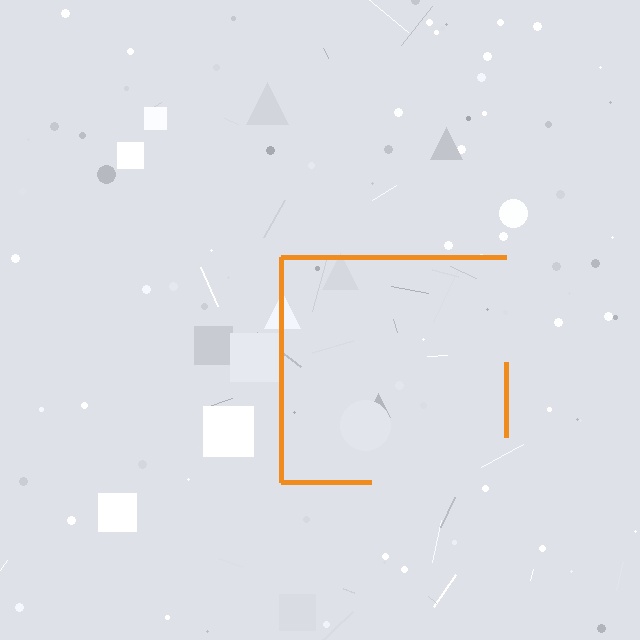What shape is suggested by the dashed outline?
The dashed outline suggests a square.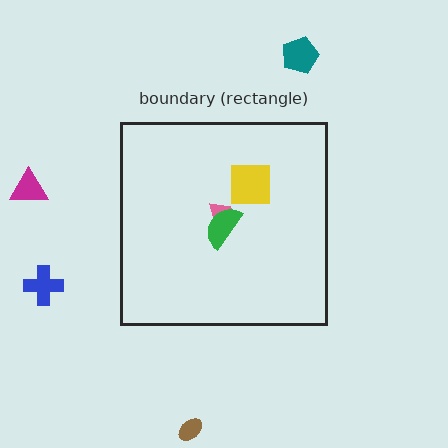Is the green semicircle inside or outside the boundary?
Inside.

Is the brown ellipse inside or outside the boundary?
Outside.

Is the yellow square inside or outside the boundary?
Inside.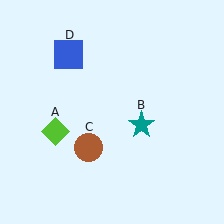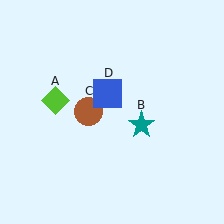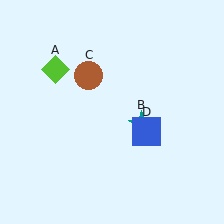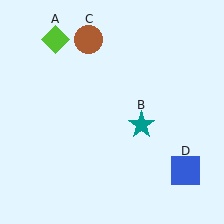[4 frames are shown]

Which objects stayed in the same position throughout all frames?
Teal star (object B) remained stationary.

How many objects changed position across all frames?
3 objects changed position: lime diamond (object A), brown circle (object C), blue square (object D).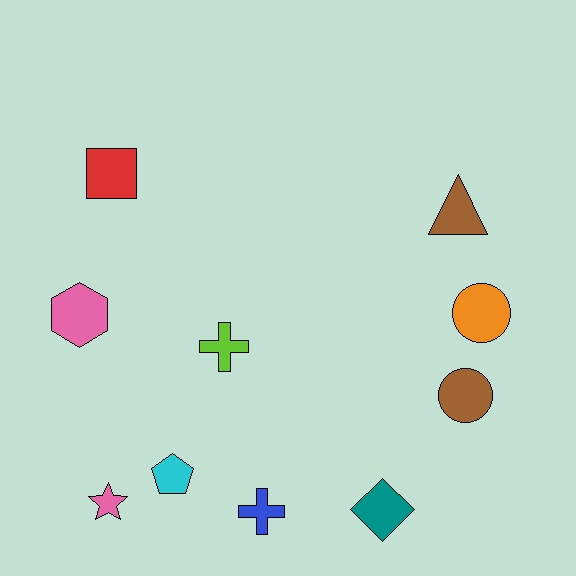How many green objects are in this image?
There are no green objects.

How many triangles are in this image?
There is 1 triangle.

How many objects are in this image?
There are 10 objects.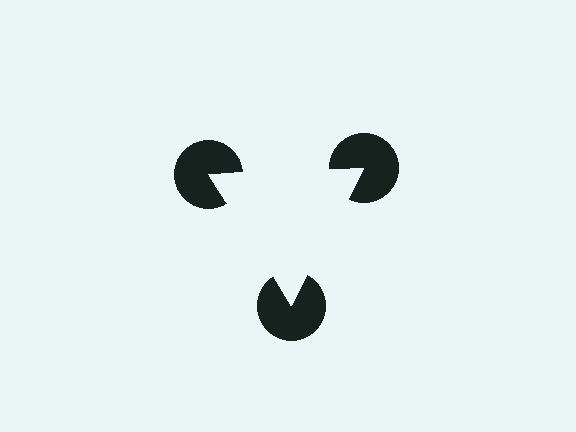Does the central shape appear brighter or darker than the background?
It typically appears slightly brighter than the background, even though no actual brightness change is drawn.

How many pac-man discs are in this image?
There are 3 — one at each vertex of the illusory triangle.